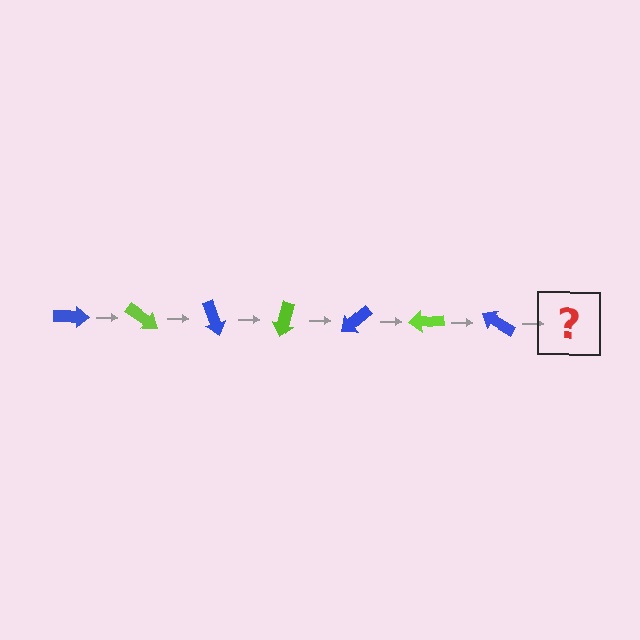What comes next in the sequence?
The next element should be a lime arrow, rotated 245 degrees from the start.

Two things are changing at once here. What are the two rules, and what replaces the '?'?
The two rules are that it rotates 35 degrees each step and the color cycles through blue and lime. The '?' should be a lime arrow, rotated 245 degrees from the start.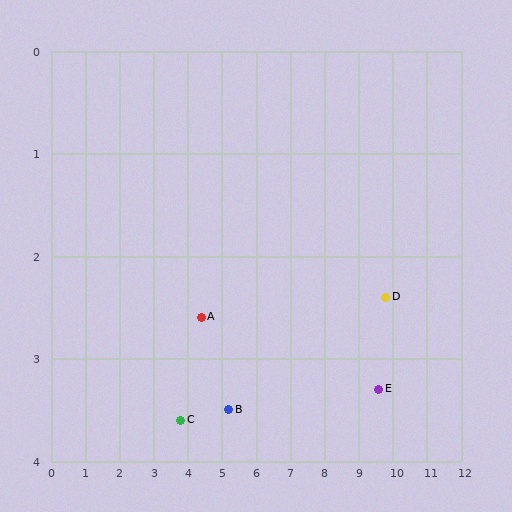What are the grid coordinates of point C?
Point C is at approximately (3.8, 3.6).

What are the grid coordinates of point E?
Point E is at approximately (9.6, 3.3).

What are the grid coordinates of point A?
Point A is at approximately (4.4, 2.6).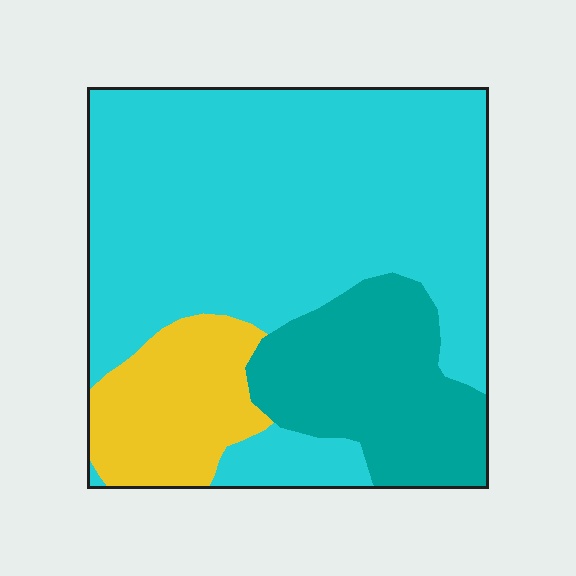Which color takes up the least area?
Yellow, at roughly 15%.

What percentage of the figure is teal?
Teal covers 21% of the figure.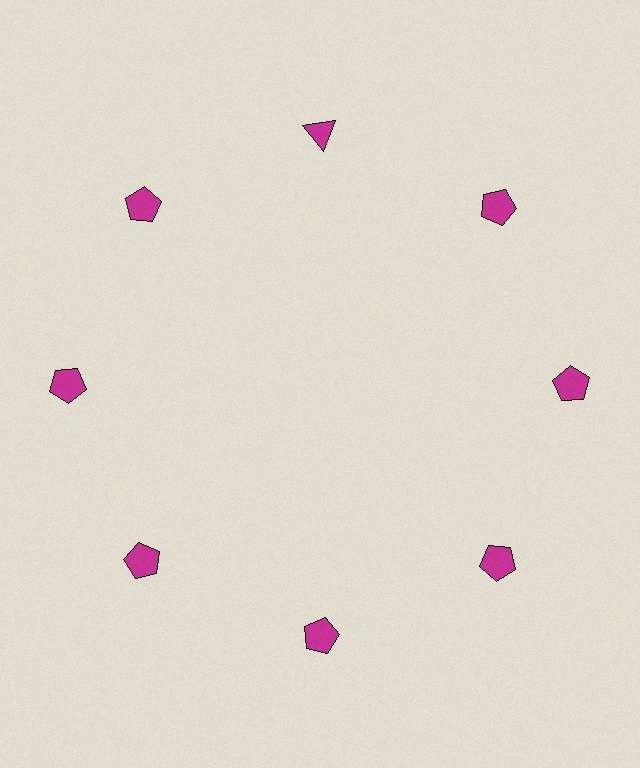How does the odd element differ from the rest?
It has a different shape: triangle instead of pentagon.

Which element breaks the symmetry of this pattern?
The magenta triangle at roughly the 12 o'clock position breaks the symmetry. All other shapes are magenta pentagons.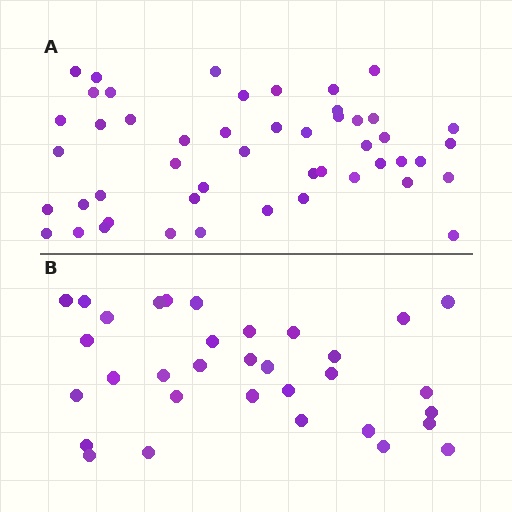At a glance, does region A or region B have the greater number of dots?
Region A (the top region) has more dots.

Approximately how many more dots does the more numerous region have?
Region A has approximately 15 more dots than region B.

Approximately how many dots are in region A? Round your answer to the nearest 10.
About 50 dots. (The exact count is 49, which rounds to 50.)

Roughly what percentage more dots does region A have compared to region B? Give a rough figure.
About 50% more.